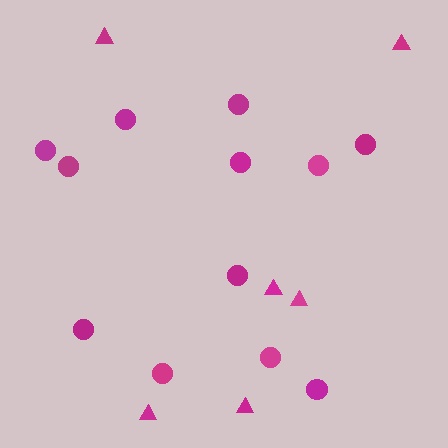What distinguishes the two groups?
There are 2 groups: one group of triangles (6) and one group of circles (12).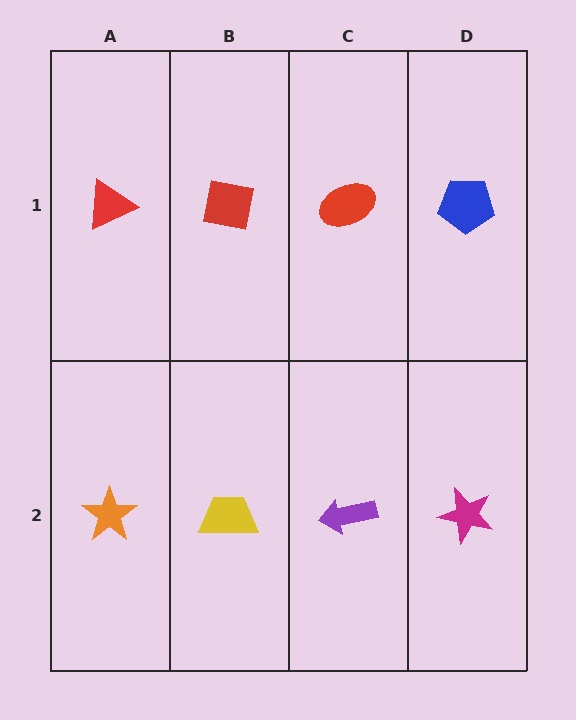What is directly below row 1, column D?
A magenta star.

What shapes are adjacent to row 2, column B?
A red square (row 1, column B), an orange star (row 2, column A), a purple arrow (row 2, column C).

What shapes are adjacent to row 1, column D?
A magenta star (row 2, column D), a red ellipse (row 1, column C).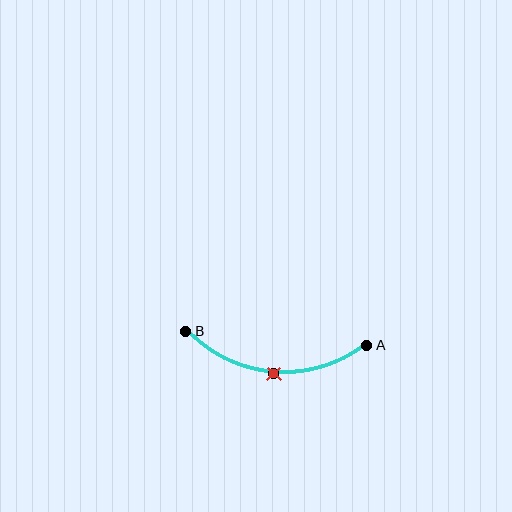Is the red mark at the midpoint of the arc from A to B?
Yes. The red mark lies on the arc at equal arc-length from both A and B — it is the arc midpoint.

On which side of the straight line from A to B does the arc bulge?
The arc bulges below the straight line connecting A and B.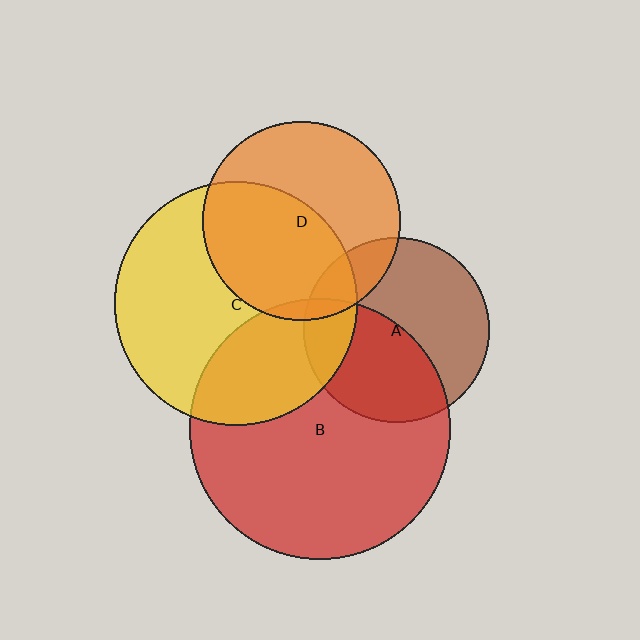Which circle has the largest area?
Circle B (red).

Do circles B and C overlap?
Yes.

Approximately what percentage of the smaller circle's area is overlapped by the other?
Approximately 30%.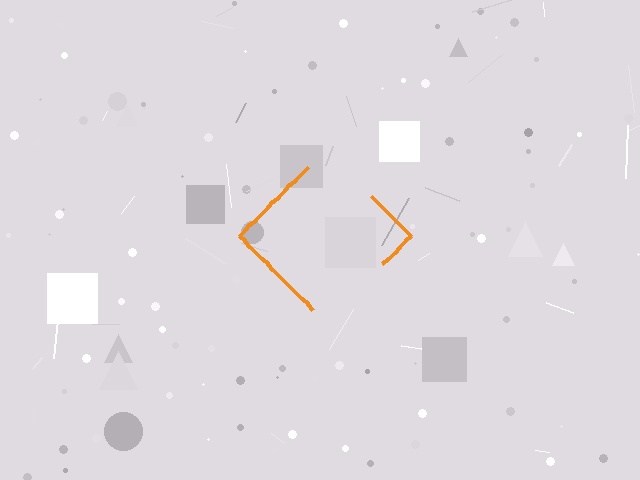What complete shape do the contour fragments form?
The contour fragments form a diamond.